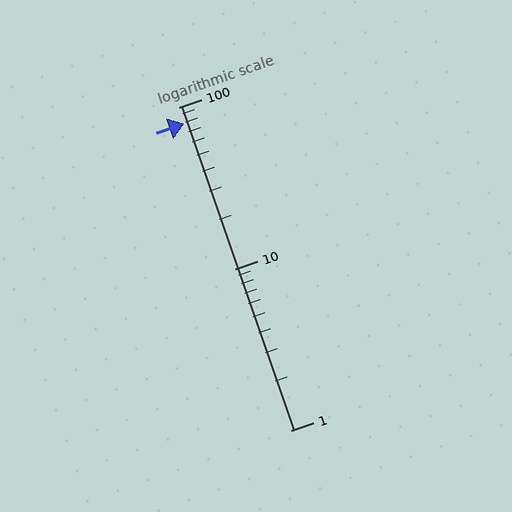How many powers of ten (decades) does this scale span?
The scale spans 2 decades, from 1 to 100.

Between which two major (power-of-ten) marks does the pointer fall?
The pointer is between 10 and 100.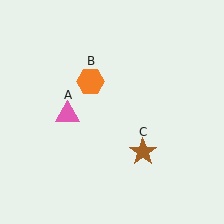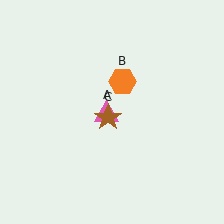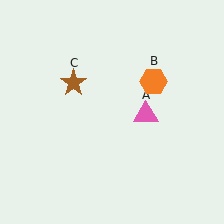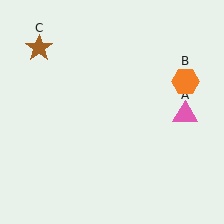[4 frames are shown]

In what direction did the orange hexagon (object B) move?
The orange hexagon (object B) moved right.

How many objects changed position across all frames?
3 objects changed position: pink triangle (object A), orange hexagon (object B), brown star (object C).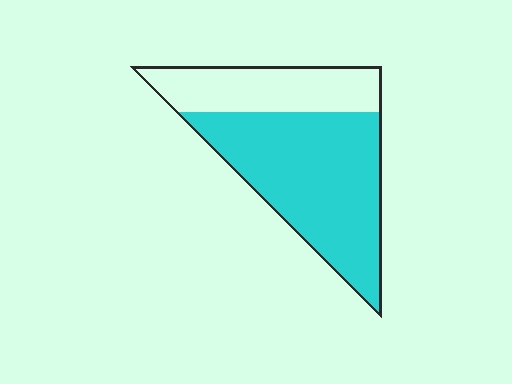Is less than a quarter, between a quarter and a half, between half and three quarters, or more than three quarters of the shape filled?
Between half and three quarters.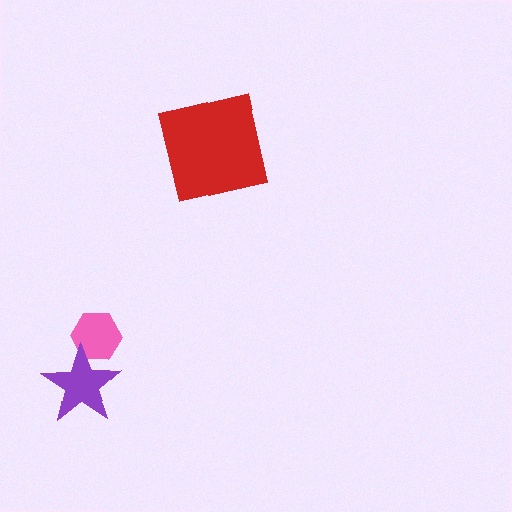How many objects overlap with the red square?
0 objects overlap with the red square.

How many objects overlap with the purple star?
1 object overlaps with the purple star.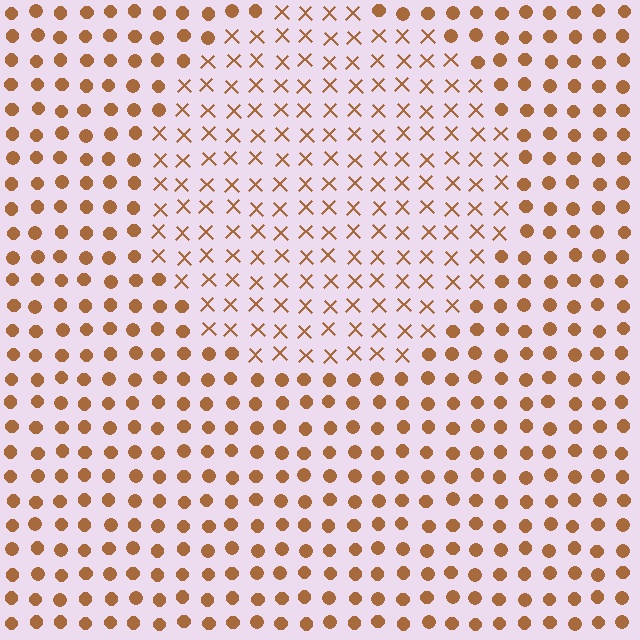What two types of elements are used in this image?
The image uses X marks inside the circle region and circles outside it.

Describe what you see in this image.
The image is filled with small brown elements arranged in a uniform grid. A circle-shaped region contains X marks, while the surrounding area contains circles. The boundary is defined purely by the change in element shape.